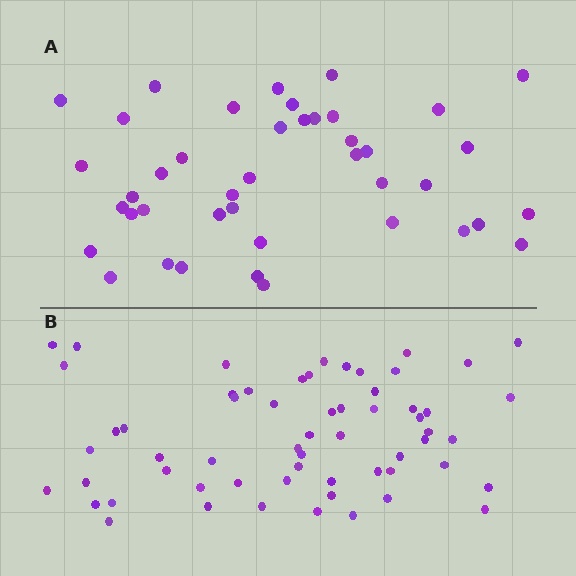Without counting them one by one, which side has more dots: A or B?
Region B (the bottom region) has more dots.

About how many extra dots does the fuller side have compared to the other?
Region B has approximately 20 more dots than region A.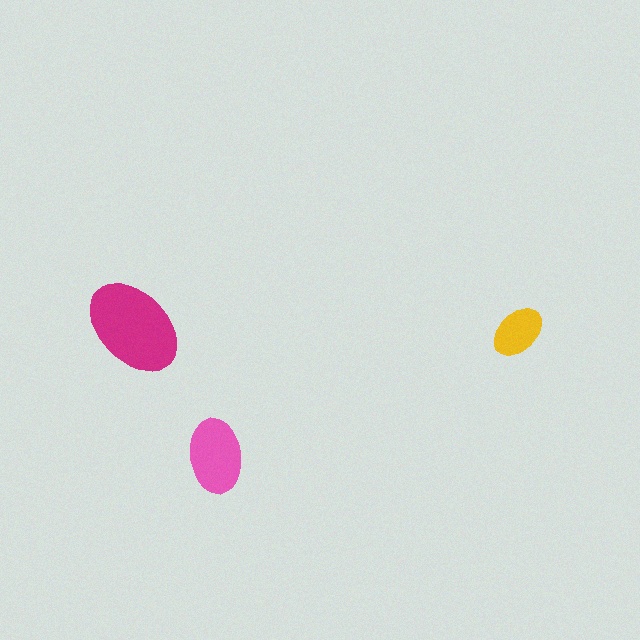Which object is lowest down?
The pink ellipse is bottommost.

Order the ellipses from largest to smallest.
the magenta one, the pink one, the yellow one.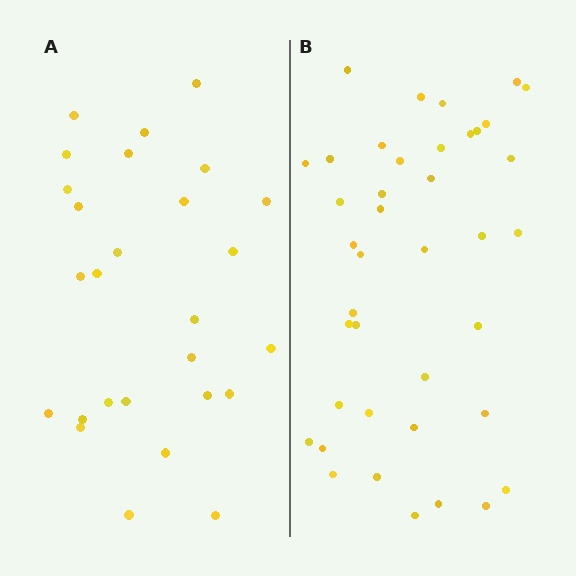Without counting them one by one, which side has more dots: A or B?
Region B (the right region) has more dots.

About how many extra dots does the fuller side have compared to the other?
Region B has approximately 15 more dots than region A.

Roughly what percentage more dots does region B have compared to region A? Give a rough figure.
About 50% more.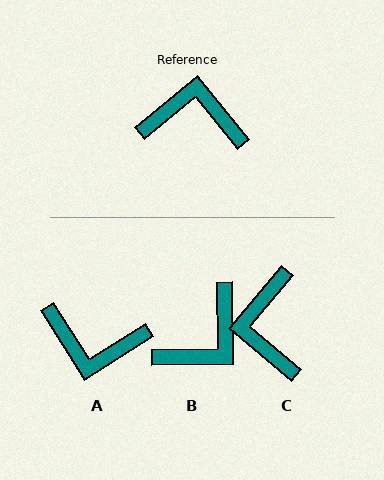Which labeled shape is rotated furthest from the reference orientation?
A, about 173 degrees away.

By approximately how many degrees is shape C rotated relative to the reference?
Approximately 101 degrees counter-clockwise.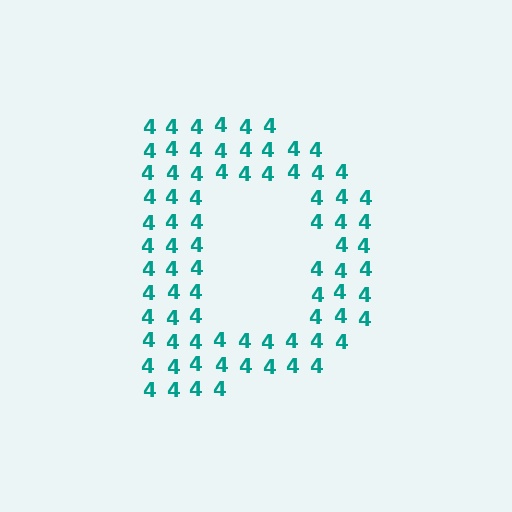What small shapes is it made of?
It is made of small digit 4's.